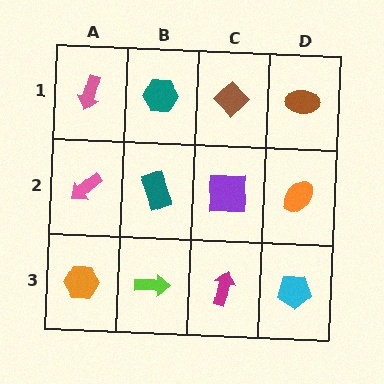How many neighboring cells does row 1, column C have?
3.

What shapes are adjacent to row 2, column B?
A teal hexagon (row 1, column B), a lime arrow (row 3, column B), a pink arrow (row 2, column A), a purple square (row 2, column C).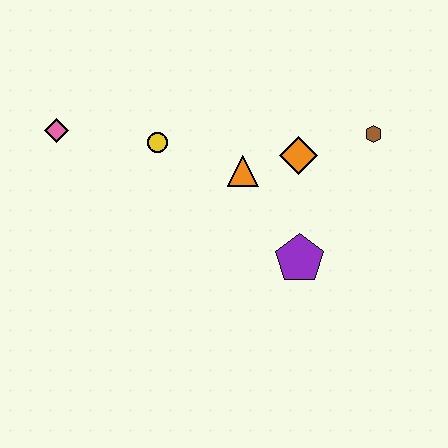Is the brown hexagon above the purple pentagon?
Yes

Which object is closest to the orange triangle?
The orange diamond is closest to the orange triangle.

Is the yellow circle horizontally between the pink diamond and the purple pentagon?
Yes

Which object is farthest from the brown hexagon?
The pink diamond is farthest from the brown hexagon.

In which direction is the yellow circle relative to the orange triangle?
The yellow circle is to the left of the orange triangle.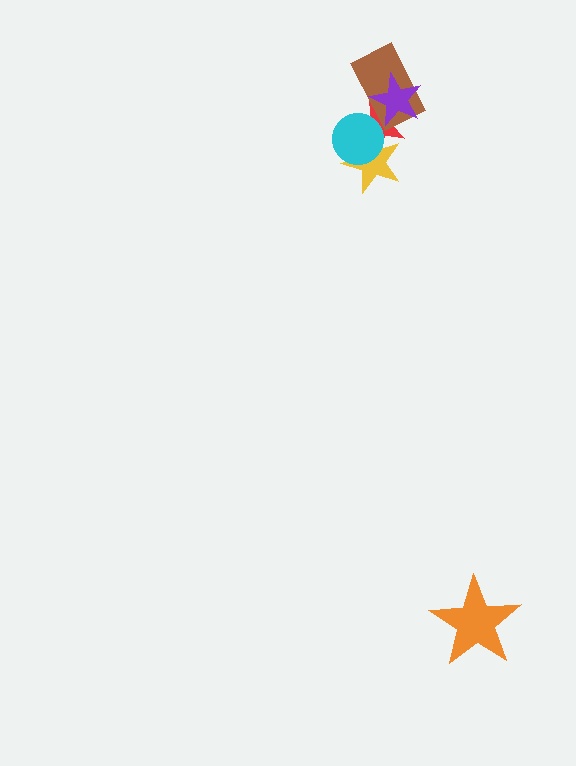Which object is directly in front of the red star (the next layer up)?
The brown rectangle is directly in front of the red star.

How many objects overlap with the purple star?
2 objects overlap with the purple star.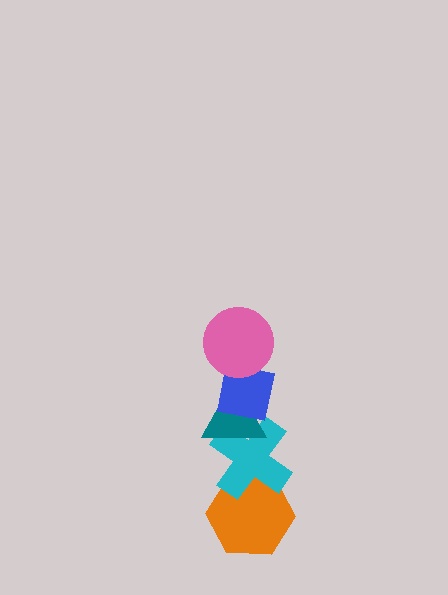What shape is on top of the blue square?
The pink circle is on top of the blue square.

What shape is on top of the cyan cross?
The teal triangle is on top of the cyan cross.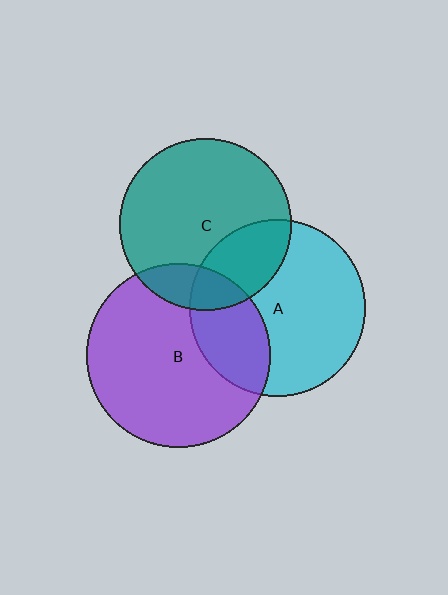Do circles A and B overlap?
Yes.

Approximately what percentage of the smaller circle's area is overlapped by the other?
Approximately 30%.